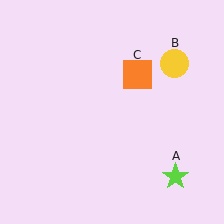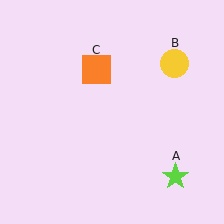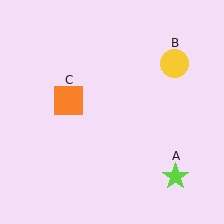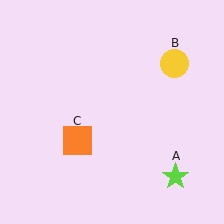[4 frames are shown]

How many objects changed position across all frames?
1 object changed position: orange square (object C).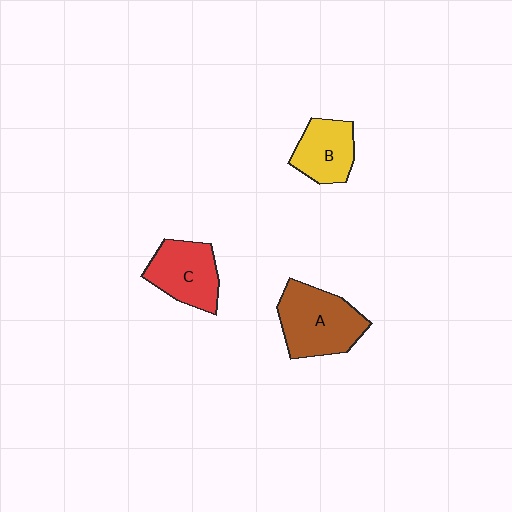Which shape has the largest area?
Shape A (brown).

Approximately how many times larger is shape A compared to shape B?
Approximately 1.5 times.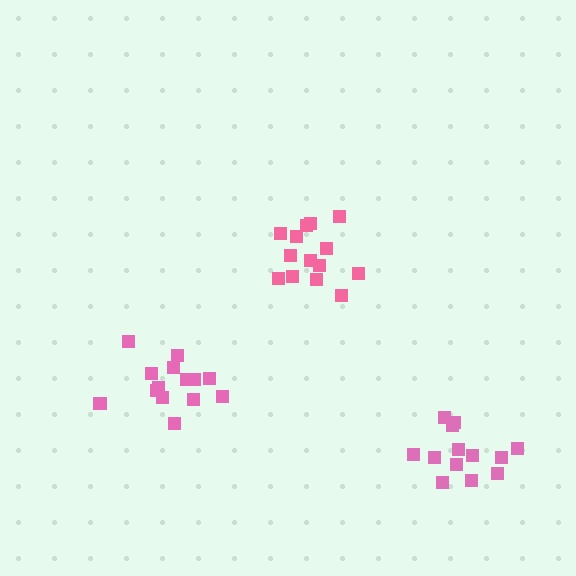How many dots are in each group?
Group 1: 14 dots, Group 2: 14 dots, Group 3: 13 dots (41 total).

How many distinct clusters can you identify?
There are 3 distinct clusters.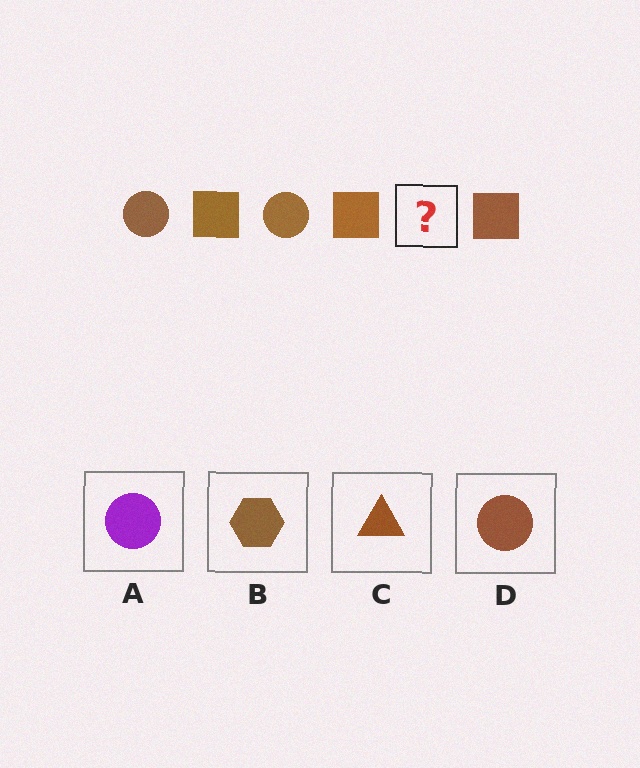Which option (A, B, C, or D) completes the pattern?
D.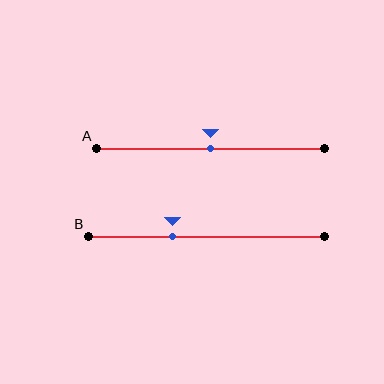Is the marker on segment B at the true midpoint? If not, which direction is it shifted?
No, the marker on segment B is shifted to the left by about 14% of the segment length.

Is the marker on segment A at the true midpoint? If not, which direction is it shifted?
Yes, the marker on segment A is at the true midpoint.